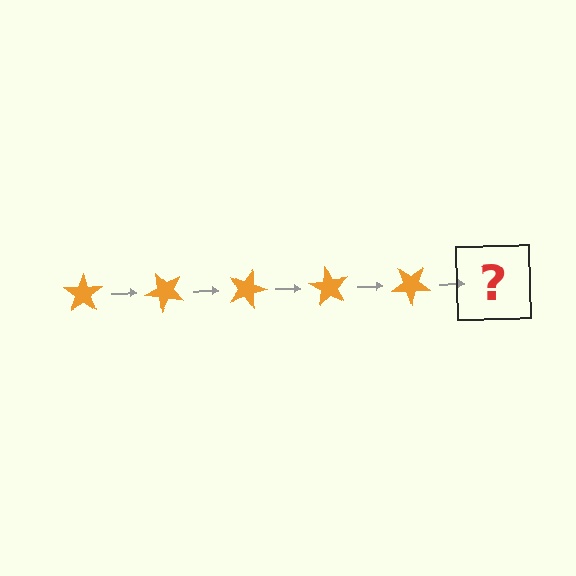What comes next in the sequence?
The next element should be an orange star rotated 225 degrees.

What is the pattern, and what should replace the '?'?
The pattern is that the star rotates 45 degrees each step. The '?' should be an orange star rotated 225 degrees.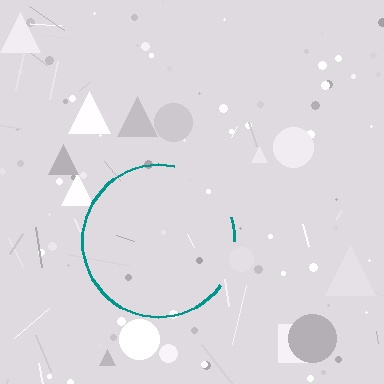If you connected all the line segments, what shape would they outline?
They would outline a circle.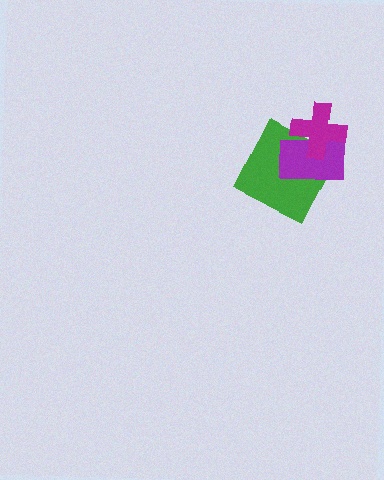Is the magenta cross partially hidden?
No, no other shape covers it.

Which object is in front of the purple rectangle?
The magenta cross is in front of the purple rectangle.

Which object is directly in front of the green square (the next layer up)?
The purple rectangle is directly in front of the green square.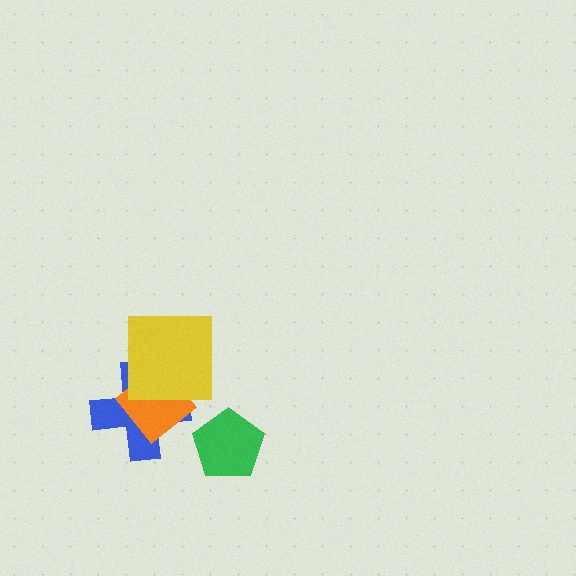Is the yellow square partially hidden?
No, no other shape covers it.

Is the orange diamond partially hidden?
Yes, it is partially covered by another shape.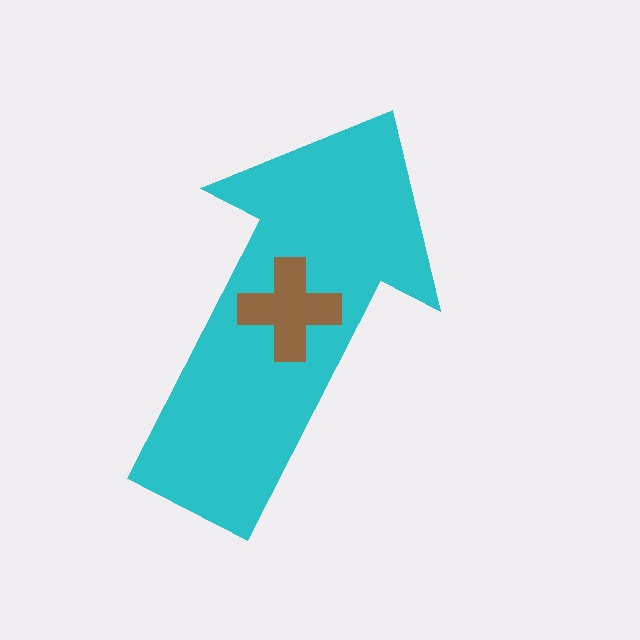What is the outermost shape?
The cyan arrow.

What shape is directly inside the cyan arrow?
The brown cross.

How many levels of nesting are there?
2.